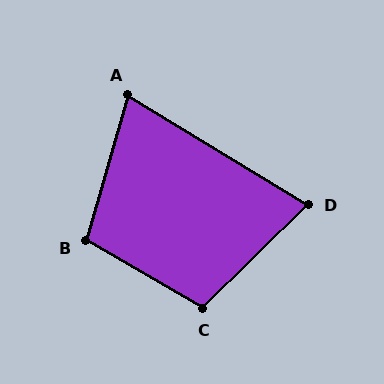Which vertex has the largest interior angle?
C, at approximately 105 degrees.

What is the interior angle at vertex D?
Approximately 76 degrees (acute).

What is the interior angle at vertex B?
Approximately 104 degrees (obtuse).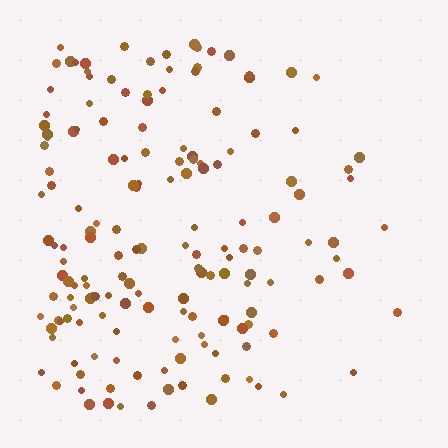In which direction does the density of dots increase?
From right to left, with the left side densest.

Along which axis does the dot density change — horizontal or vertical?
Horizontal.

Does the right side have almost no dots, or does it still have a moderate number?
Still a moderate number, just noticeably fewer than the left.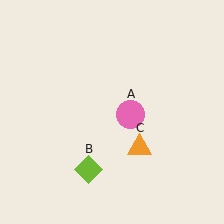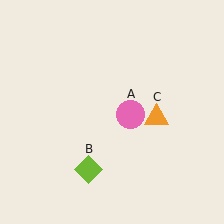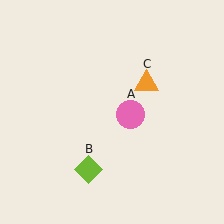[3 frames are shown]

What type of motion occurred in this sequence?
The orange triangle (object C) rotated counterclockwise around the center of the scene.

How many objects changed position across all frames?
1 object changed position: orange triangle (object C).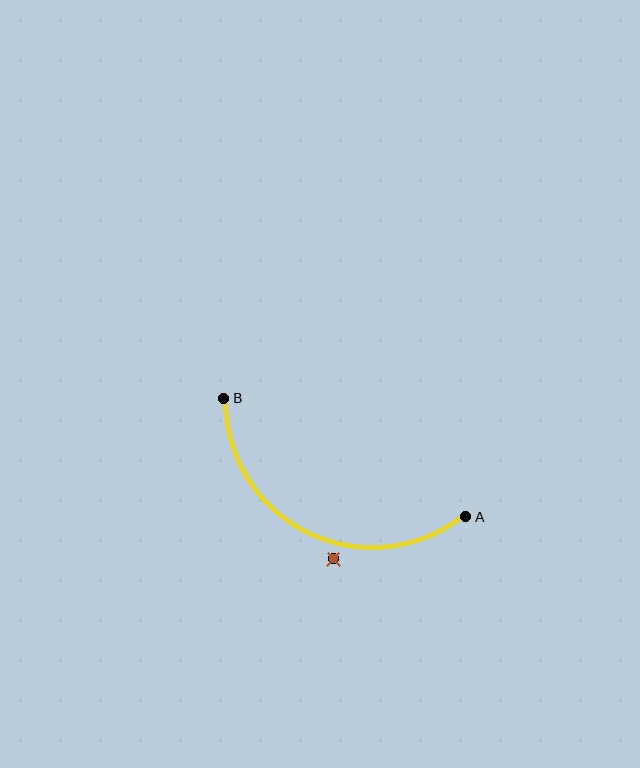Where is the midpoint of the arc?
The arc midpoint is the point on the curve farthest from the straight line joining A and B. It sits below that line.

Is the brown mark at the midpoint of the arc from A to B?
No — the brown mark does not lie on the arc at all. It sits slightly outside the curve.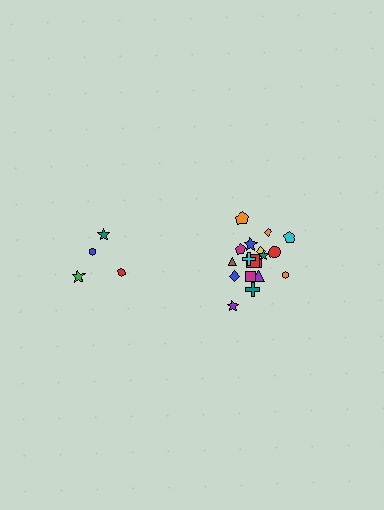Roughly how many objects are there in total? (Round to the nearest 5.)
Roughly 20 objects in total.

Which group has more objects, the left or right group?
The right group.